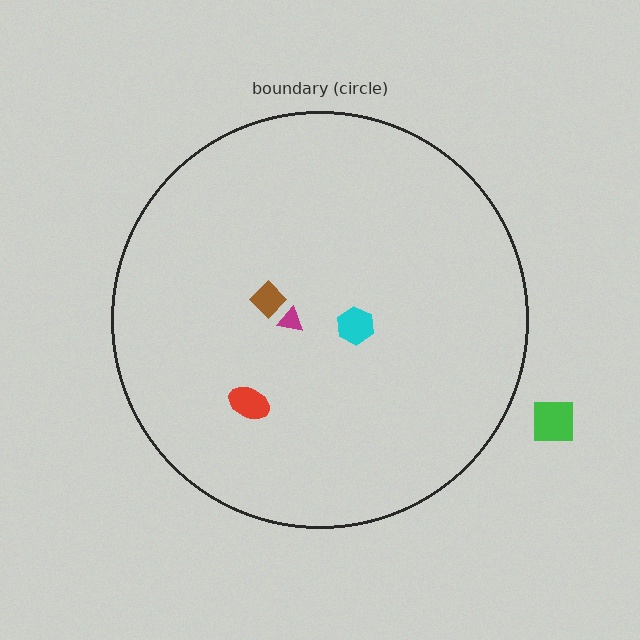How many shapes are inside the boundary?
4 inside, 1 outside.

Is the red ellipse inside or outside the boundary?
Inside.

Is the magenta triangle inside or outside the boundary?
Inside.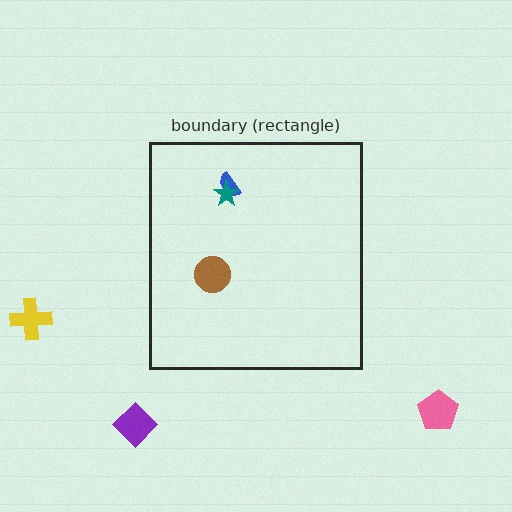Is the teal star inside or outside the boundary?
Inside.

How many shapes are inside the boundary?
3 inside, 3 outside.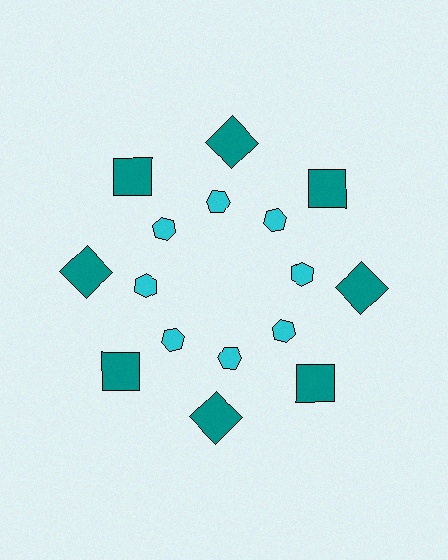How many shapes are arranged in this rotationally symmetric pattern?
There are 16 shapes, arranged in 8 groups of 2.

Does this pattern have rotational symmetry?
Yes, this pattern has 8-fold rotational symmetry. It looks the same after rotating 45 degrees around the center.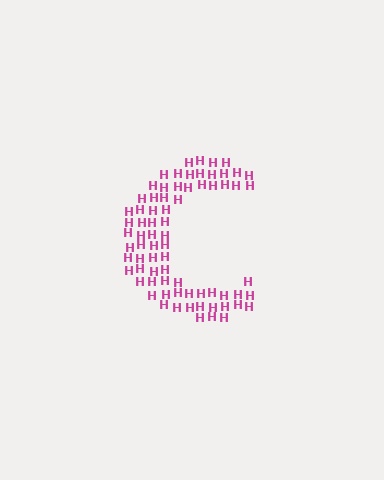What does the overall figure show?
The overall figure shows the letter C.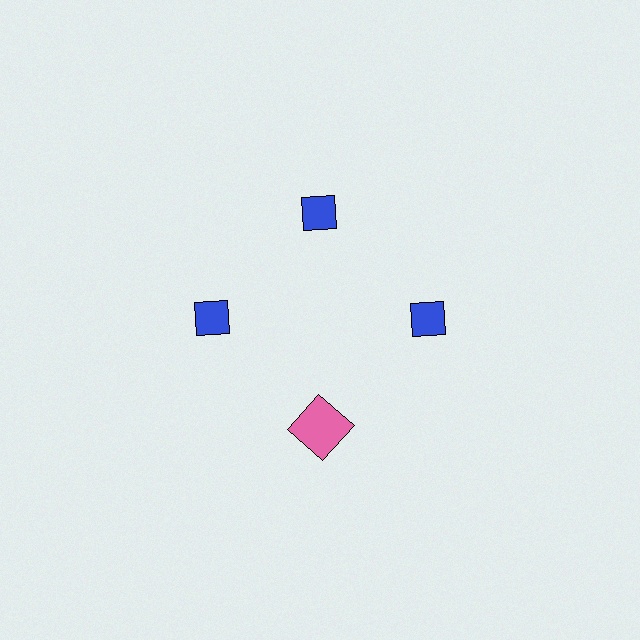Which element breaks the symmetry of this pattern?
The pink square at roughly the 6 o'clock position breaks the symmetry. All other shapes are blue diamonds.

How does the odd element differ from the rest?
It differs in both color (pink instead of blue) and shape (square instead of diamond).